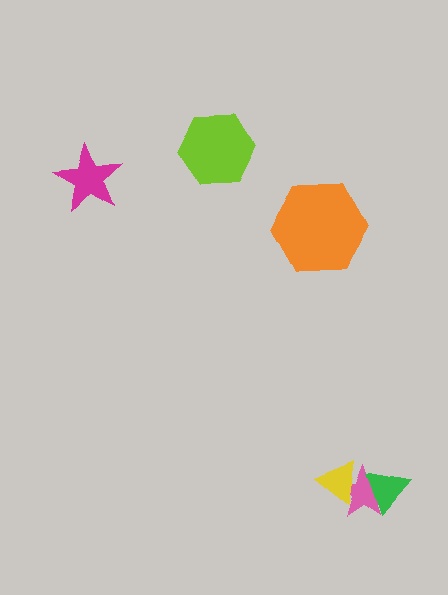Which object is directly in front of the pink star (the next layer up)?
The green triangle is directly in front of the pink star.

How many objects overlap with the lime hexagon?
0 objects overlap with the lime hexagon.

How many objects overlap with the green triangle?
1 object overlaps with the green triangle.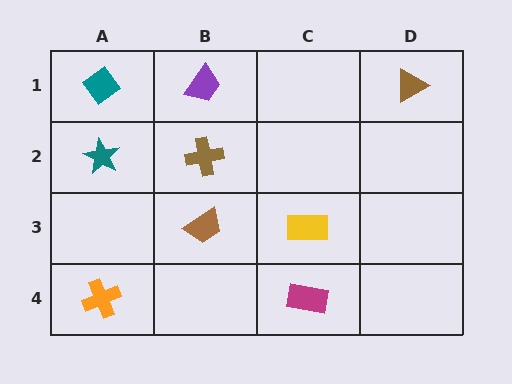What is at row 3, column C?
A yellow rectangle.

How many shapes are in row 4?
2 shapes.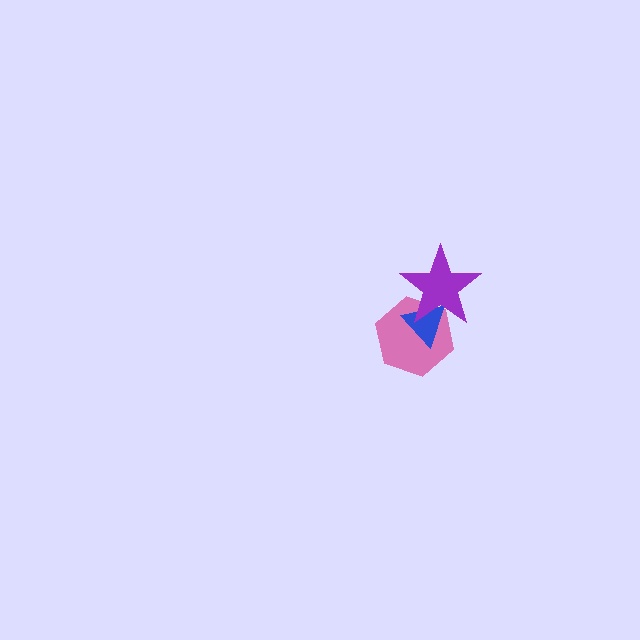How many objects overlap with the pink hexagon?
2 objects overlap with the pink hexagon.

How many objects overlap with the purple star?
2 objects overlap with the purple star.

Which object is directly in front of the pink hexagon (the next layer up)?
The blue triangle is directly in front of the pink hexagon.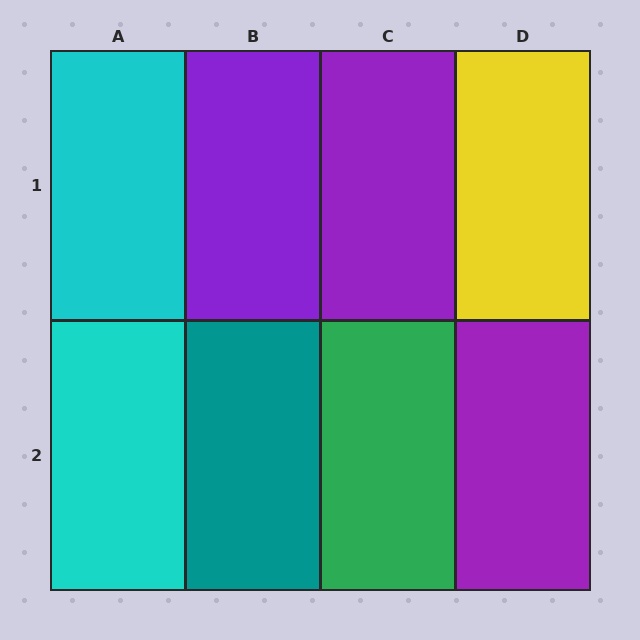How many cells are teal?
1 cell is teal.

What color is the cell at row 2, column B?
Teal.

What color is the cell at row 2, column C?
Green.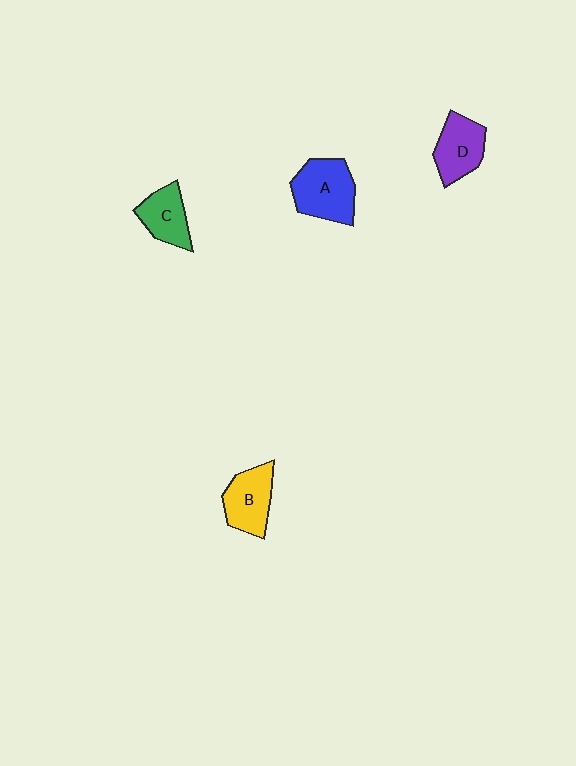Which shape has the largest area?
Shape A (blue).